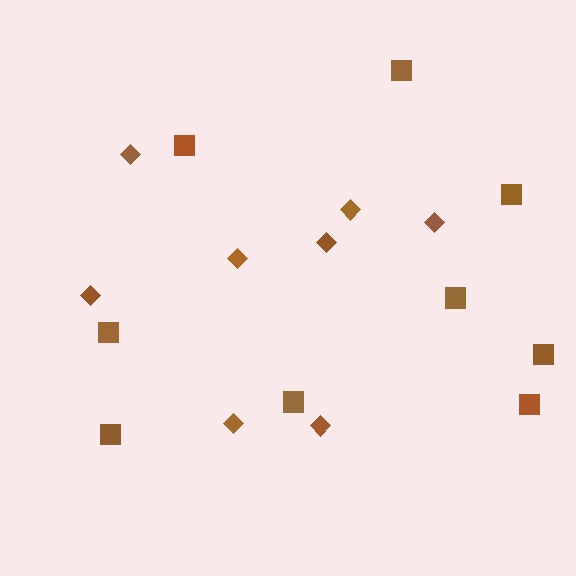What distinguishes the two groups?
There are 2 groups: one group of squares (9) and one group of diamonds (8).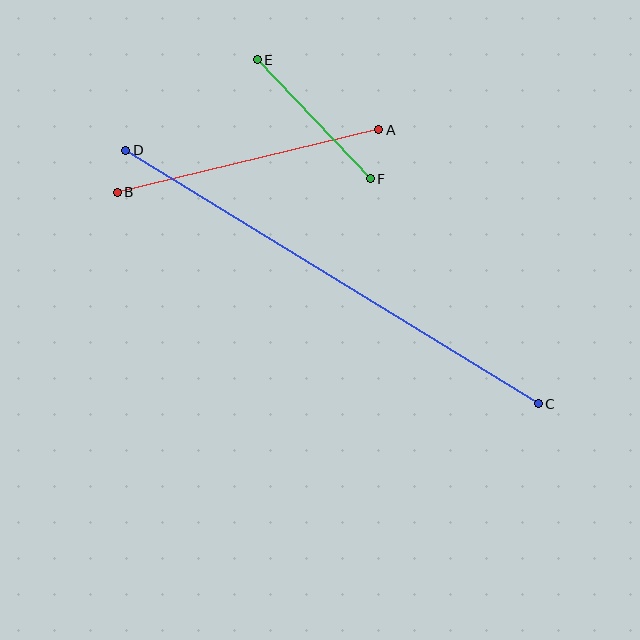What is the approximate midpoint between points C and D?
The midpoint is at approximately (332, 277) pixels.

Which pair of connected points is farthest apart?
Points C and D are farthest apart.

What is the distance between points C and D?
The distance is approximately 484 pixels.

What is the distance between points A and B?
The distance is approximately 269 pixels.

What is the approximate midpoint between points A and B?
The midpoint is at approximately (248, 161) pixels.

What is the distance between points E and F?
The distance is approximately 164 pixels.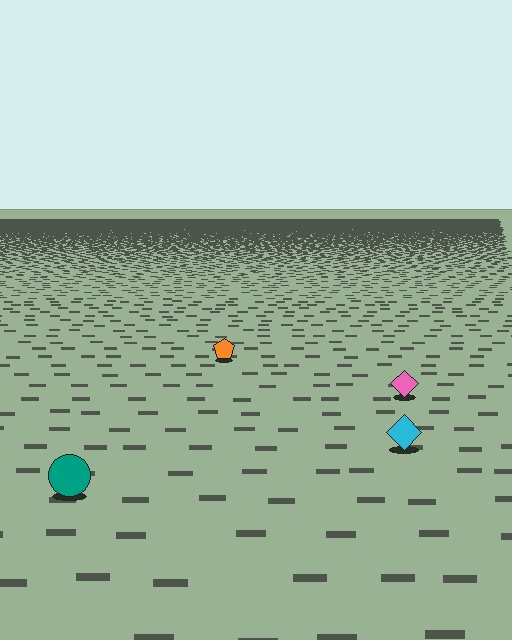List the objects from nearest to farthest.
From nearest to farthest: the teal circle, the cyan diamond, the pink diamond, the orange pentagon.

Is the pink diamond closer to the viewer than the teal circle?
No. The teal circle is closer — you can tell from the texture gradient: the ground texture is coarser near it.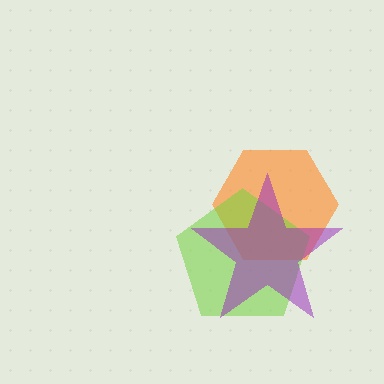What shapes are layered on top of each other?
The layered shapes are: an orange hexagon, a lime pentagon, a purple star.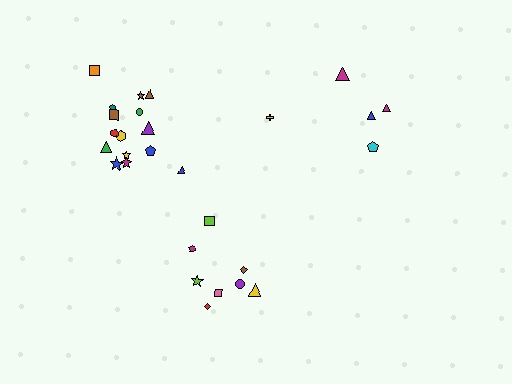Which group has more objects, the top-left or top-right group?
The top-left group.